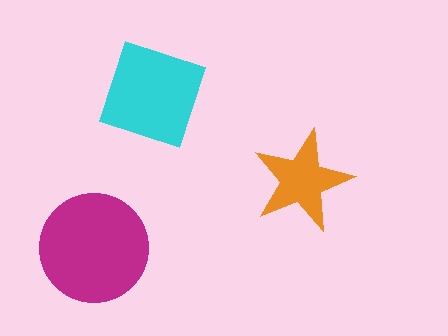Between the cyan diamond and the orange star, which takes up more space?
The cyan diamond.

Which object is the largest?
The magenta circle.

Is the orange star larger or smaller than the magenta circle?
Smaller.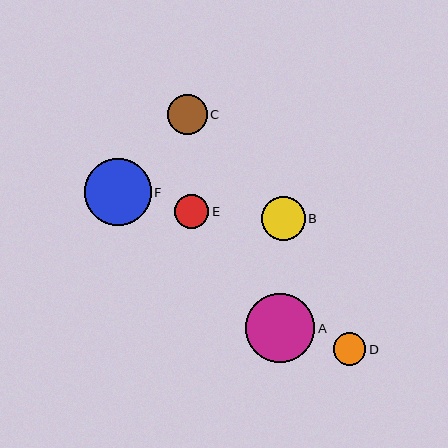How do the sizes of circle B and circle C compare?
Circle B and circle C are approximately the same size.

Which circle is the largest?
Circle A is the largest with a size of approximately 69 pixels.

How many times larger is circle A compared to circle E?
Circle A is approximately 2.0 times the size of circle E.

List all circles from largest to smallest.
From largest to smallest: A, F, B, C, E, D.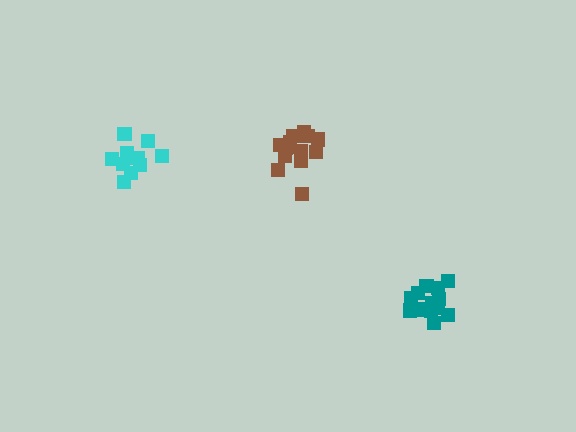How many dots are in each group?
Group 1: 15 dots, Group 2: 14 dots, Group 3: 11 dots (40 total).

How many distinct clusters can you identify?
There are 3 distinct clusters.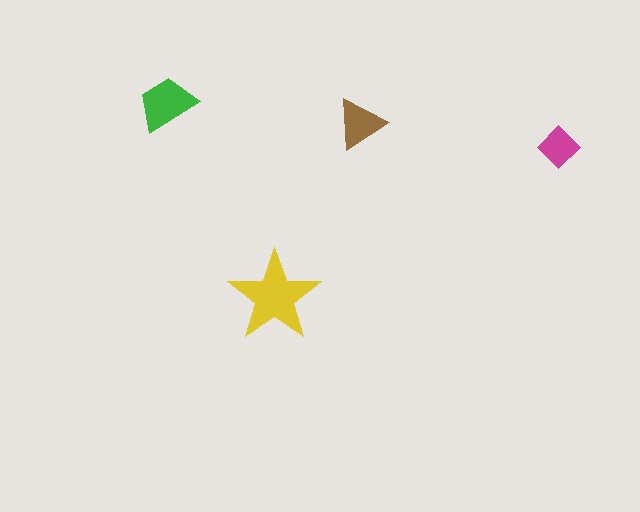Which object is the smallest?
The magenta diamond.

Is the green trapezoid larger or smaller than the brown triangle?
Larger.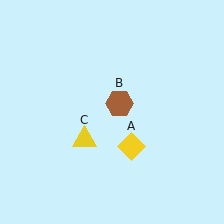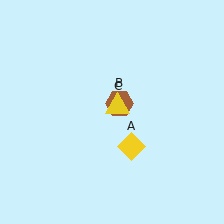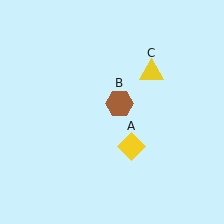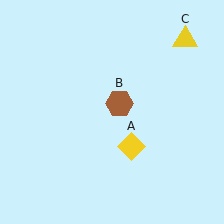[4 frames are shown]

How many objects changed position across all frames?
1 object changed position: yellow triangle (object C).